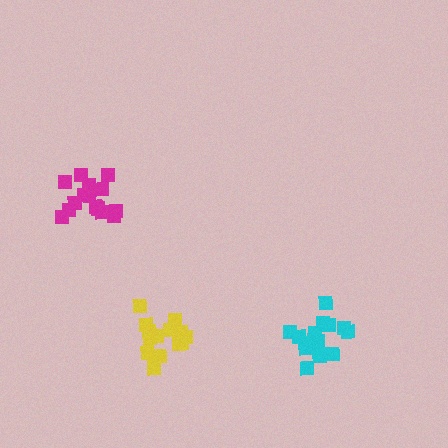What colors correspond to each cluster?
The clusters are colored: magenta, yellow, cyan.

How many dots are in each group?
Group 1: 15 dots, Group 2: 16 dots, Group 3: 18 dots (49 total).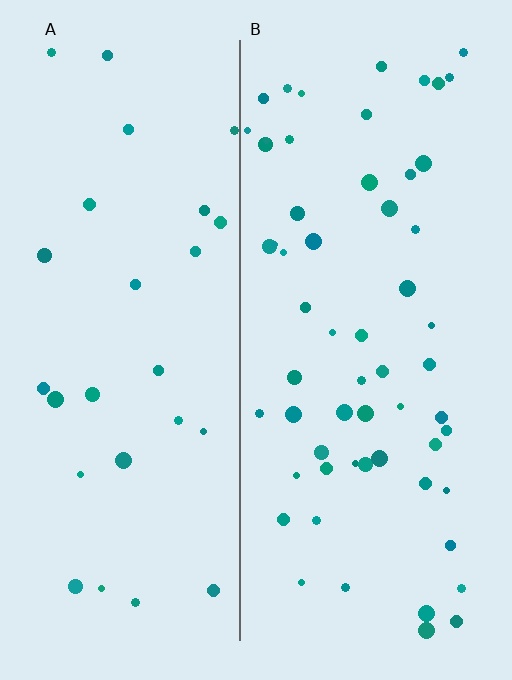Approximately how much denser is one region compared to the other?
Approximately 2.2× — region B over region A.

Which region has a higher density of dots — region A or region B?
B (the right).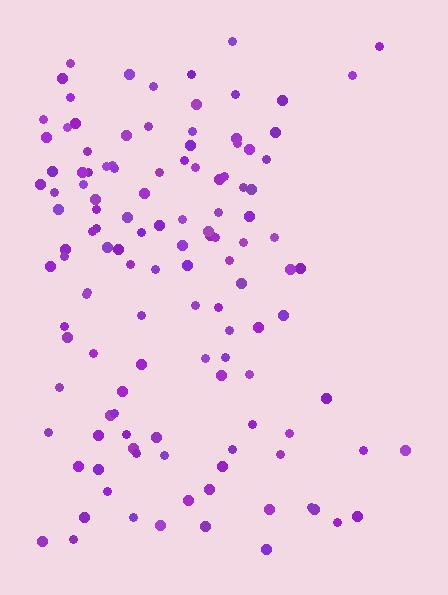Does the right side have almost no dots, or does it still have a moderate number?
Still a moderate number, just noticeably fewer than the left.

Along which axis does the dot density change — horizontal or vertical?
Horizontal.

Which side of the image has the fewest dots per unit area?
The right.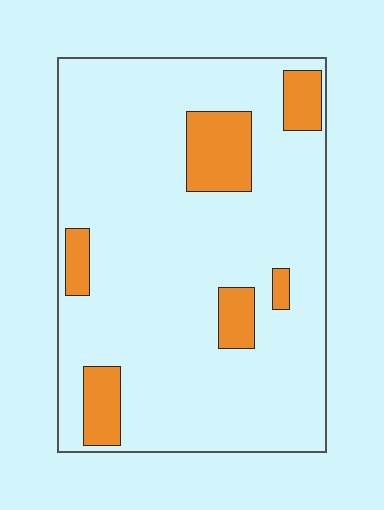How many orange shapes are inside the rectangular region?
6.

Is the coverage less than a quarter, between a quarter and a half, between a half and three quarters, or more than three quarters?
Less than a quarter.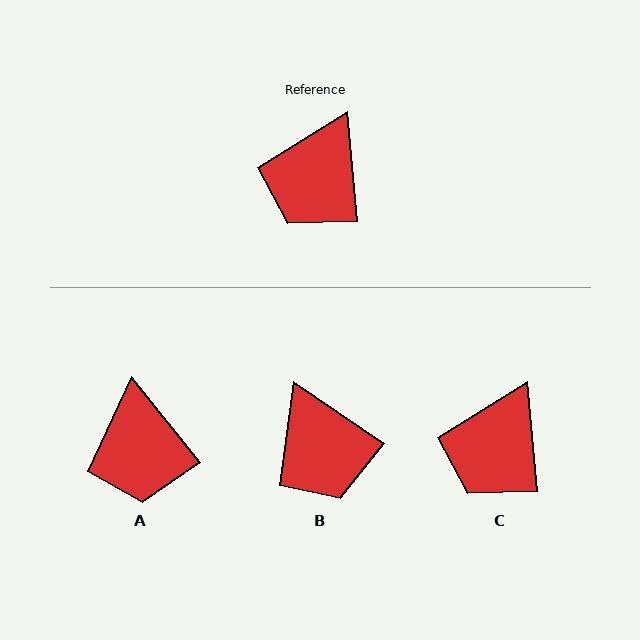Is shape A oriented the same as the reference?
No, it is off by about 33 degrees.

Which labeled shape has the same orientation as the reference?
C.